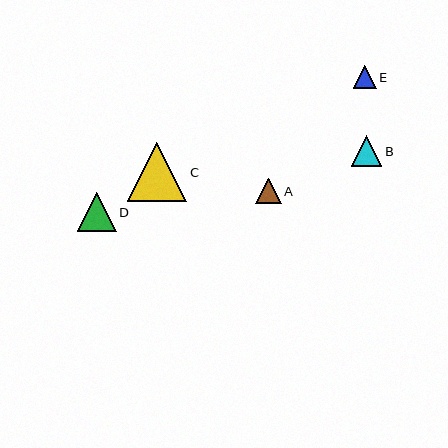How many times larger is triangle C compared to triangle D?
Triangle C is approximately 1.5 times the size of triangle D.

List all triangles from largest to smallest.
From largest to smallest: C, D, B, A, E.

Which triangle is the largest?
Triangle C is the largest with a size of approximately 59 pixels.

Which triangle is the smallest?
Triangle E is the smallest with a size of approximately 23 pixels.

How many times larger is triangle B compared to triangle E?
Triangle B is approximately 1.3 times the size of triangle E.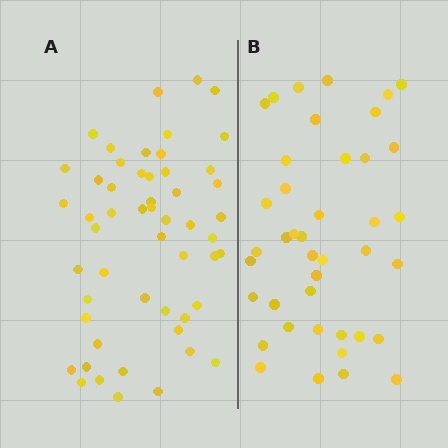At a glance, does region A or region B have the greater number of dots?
Region A (the left region) has more dots.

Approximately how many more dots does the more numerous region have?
Region A has roughly 12 or so more dots than region B.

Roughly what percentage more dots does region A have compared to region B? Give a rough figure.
About 30% more.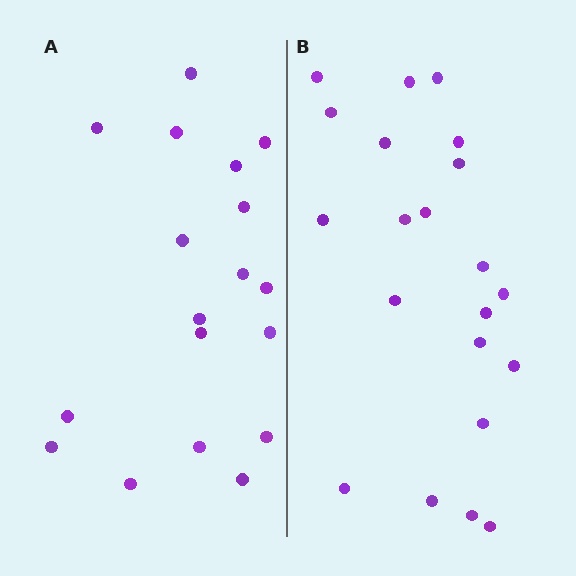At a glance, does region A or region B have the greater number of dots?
Region B (the right region) has more dots.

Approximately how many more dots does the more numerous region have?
Region B has just a few more — roughly 2 or 3 more dots than region A.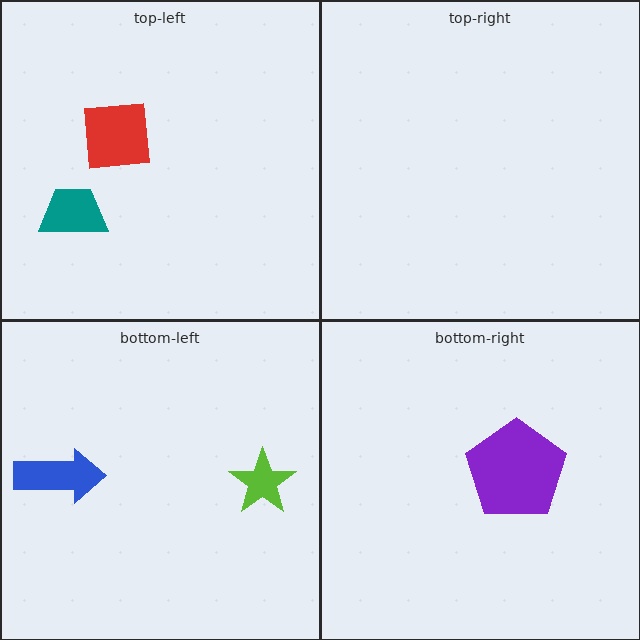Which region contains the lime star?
The bottom-left region.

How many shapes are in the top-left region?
2.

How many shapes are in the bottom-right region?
1.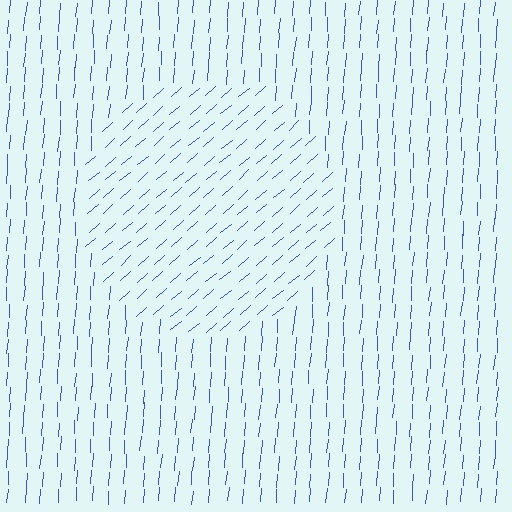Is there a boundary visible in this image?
Yes, there is a texture boundary formed by a change in line orientation.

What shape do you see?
I see a circle.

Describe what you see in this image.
The image is filled with small blue line segments. A circle region in the image has lines oriented differently from the surrounding lines, creating a visible texture boundary.